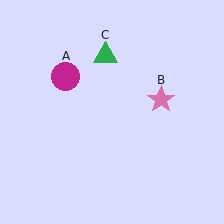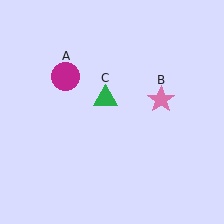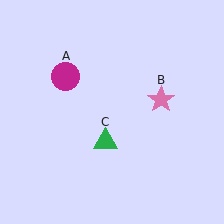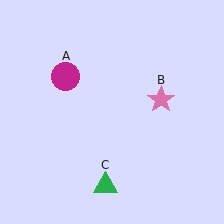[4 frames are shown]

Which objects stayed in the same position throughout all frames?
Magenta circle (object A) and pink star (object B) remained stationary.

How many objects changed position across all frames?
1 object changed position: green triangle (object C).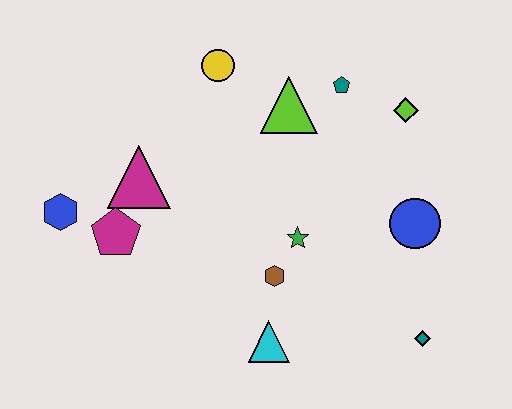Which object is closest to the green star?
The brown hexagon is closest to the green star.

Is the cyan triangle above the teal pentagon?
No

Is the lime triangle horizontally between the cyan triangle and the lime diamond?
Yes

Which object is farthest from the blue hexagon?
The teal diamond is farthest from the blue hexagon.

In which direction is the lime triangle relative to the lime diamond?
The lime triangle is to the left of the lime diamond.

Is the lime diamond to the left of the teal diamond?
Yes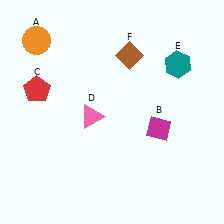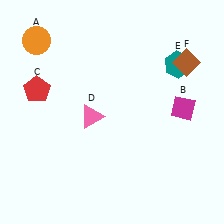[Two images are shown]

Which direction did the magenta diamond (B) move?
The magenta diamond (B) moved right.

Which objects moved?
The objects that moved are: the magenta diamond (B), the brown diamond (F).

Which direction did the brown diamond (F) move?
The brown diamond (F) moved right.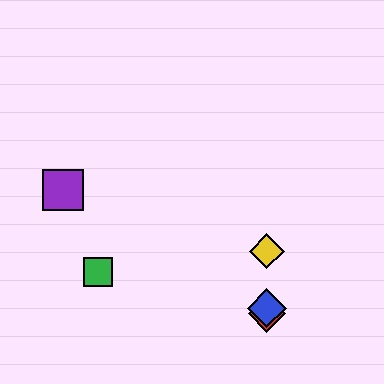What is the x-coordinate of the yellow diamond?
The yellow diamond is at x≈267.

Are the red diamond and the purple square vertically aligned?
No, the red diamond is at x≈267 and the purple square is at x≈63.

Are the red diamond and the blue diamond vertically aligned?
Yes, both are at x≈267.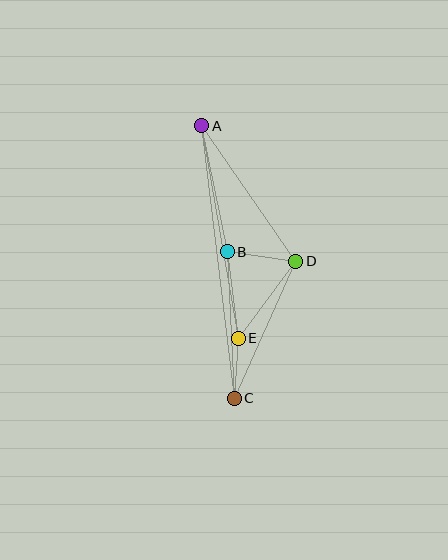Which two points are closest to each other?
Points C and E are closest to each other.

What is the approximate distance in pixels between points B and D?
The distance between B and D is approximately 69 pixels.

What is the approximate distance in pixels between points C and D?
The distance between C and D is approximately 150 pixels.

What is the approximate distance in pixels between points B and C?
The distance between B and C is approximately 147 pixels.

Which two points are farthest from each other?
Points A and C are farthest from each other.